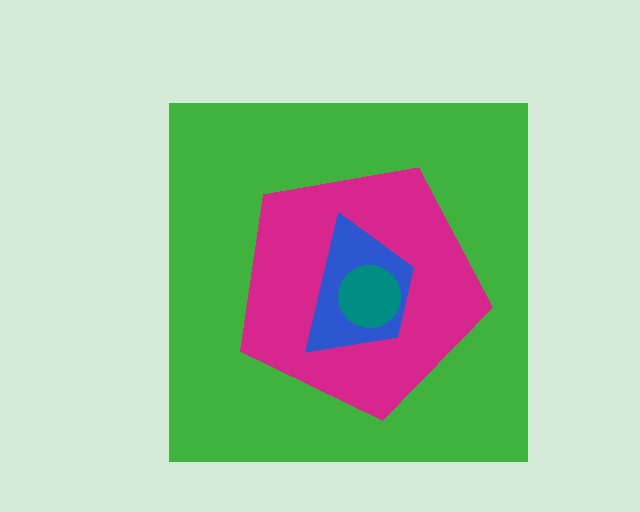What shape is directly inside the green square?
The magenta pentagon.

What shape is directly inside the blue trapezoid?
The teal circle.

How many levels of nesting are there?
4.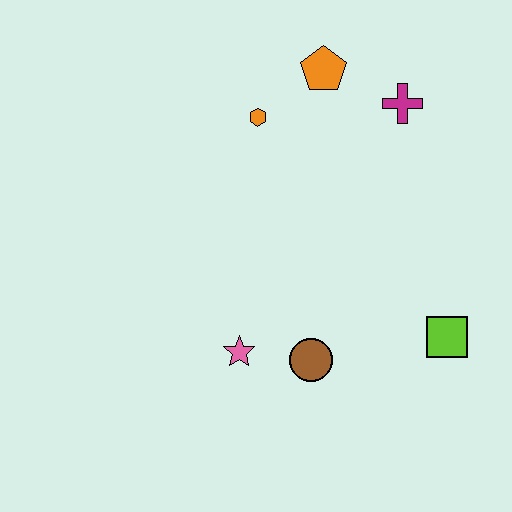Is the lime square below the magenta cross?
Yes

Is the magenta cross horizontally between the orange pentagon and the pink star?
No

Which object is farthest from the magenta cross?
The pink star is farthest from the magenta cross.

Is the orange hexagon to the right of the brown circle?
No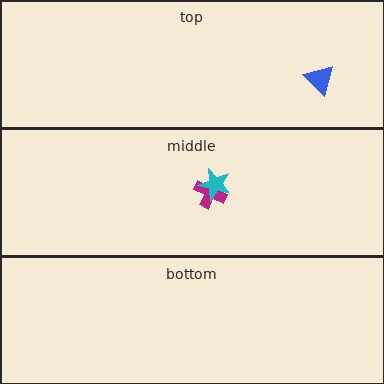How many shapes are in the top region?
1.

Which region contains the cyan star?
The middle region.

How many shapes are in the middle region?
2.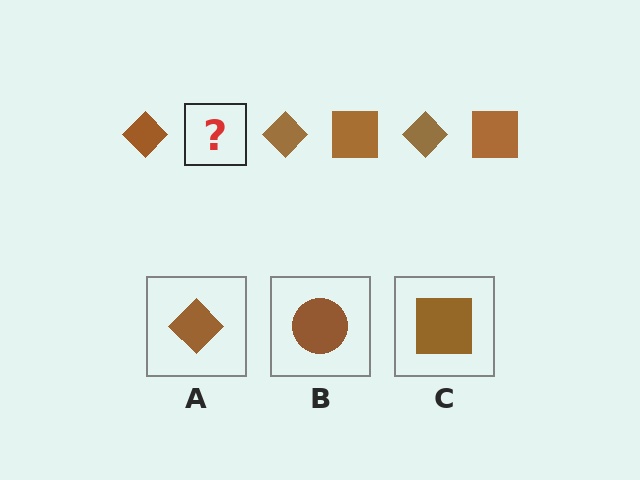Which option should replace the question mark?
Option C.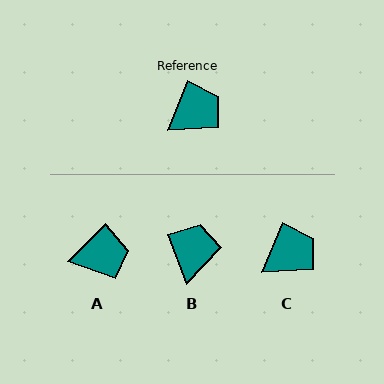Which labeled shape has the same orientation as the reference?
C.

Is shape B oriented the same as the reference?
No, it is off by about 42 degrees.